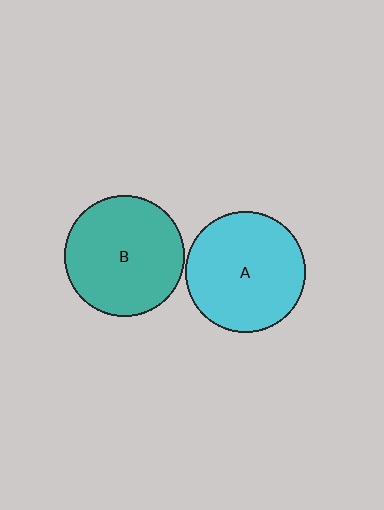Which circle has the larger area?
Circle A (cyan).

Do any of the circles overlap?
No, none of the circles overlap.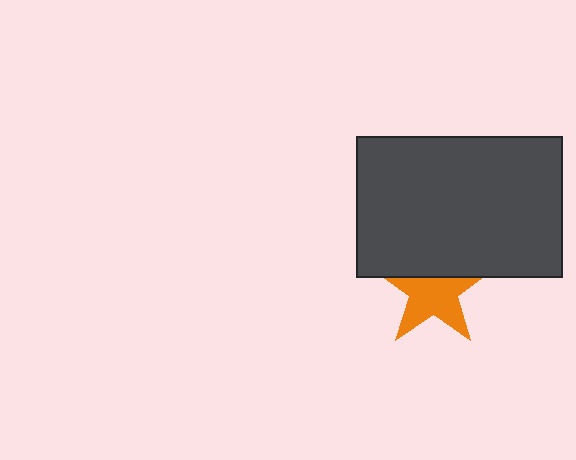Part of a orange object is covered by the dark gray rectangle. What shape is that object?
It is a star.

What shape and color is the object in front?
The object in front is a dark gray rectangle.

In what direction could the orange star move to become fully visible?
The orange star could move down. That would shift it out from behind the dark gray rectangle entirely.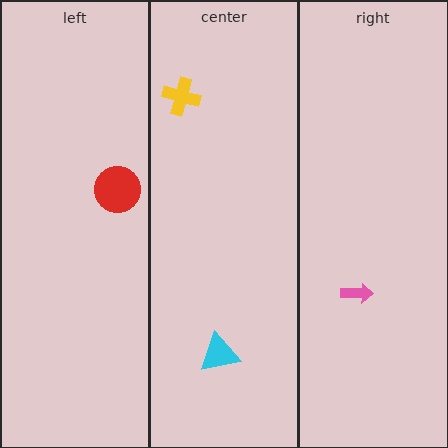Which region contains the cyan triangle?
The center region.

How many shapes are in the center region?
2.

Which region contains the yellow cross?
The center region.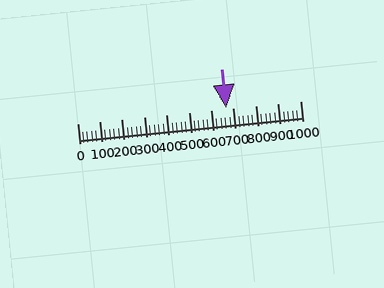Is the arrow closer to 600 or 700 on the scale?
The arrow is closer to 700.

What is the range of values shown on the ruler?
The ruler shows values from 0 to 1000.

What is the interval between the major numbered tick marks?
The major tick marks are spaced 100 units apart.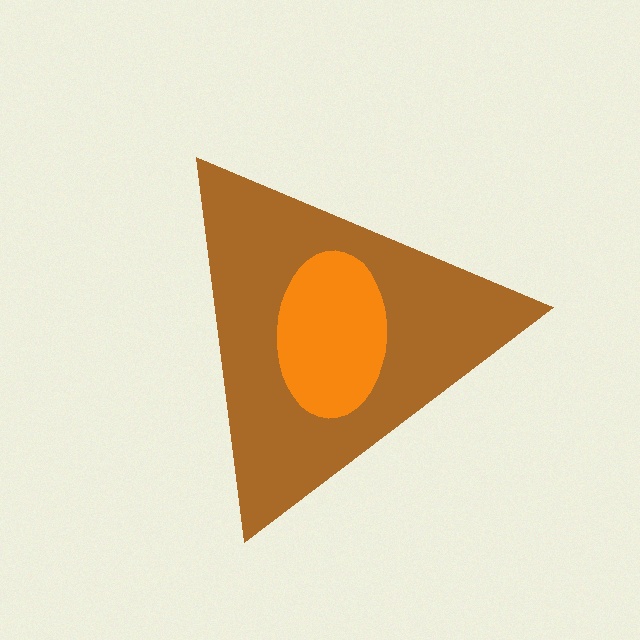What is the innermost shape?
The orange ellipse.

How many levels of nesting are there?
2.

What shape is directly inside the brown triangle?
The orange ellipse.